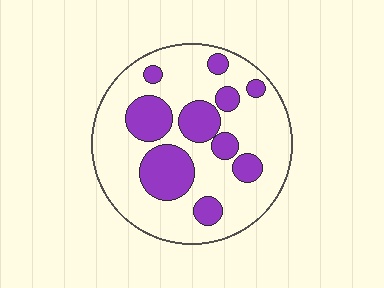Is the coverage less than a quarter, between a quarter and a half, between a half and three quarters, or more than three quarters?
Between a quarter and a half.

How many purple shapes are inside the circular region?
10.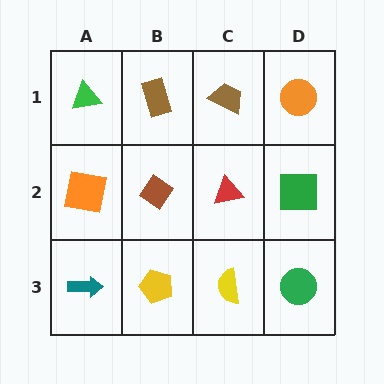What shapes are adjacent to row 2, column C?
A brown trapezoid (row 1, column C), a yellow semicircle (row 3, column C), a brown diamond (row 2, column B), a green square (row 2, column D).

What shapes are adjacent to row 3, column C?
A red triangle (row 2, column C), a yellow pentagon (row 3, column B), a green circle (row 3, column D).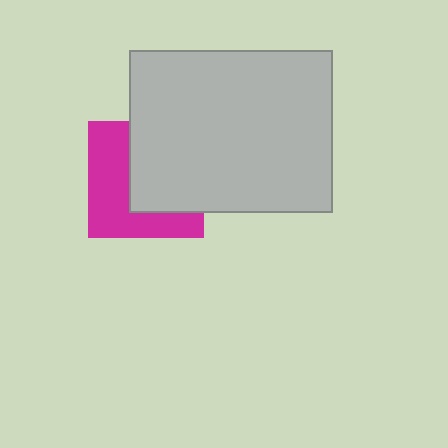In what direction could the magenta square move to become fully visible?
The magenta square could move left. That would shift it out from behind the light gray rectangle entirely.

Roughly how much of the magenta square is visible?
About half of it is visible (roughly 49%).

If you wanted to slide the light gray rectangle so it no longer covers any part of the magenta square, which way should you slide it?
Slide it right — that is the most direct way to separate the two shapes.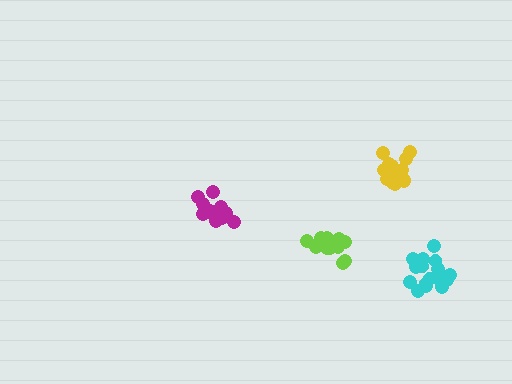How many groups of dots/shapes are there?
There are 4 groups.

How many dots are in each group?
Group 1: 14 dots, Group 2: 16 dots, Group 3: 16 dots, Group 4: 15 dots (61 total).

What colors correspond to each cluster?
The clusters are colored: lime, magenta, cyan, yellow.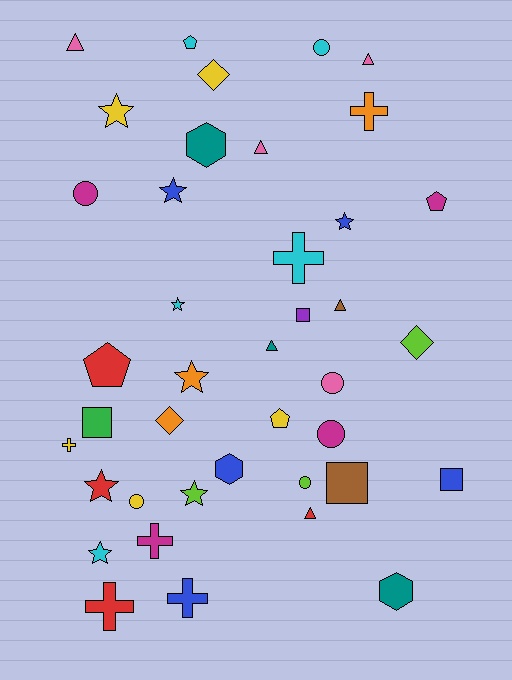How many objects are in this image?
There are 40 objects.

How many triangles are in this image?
There are 6 triangles.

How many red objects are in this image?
There are 4 red objects.